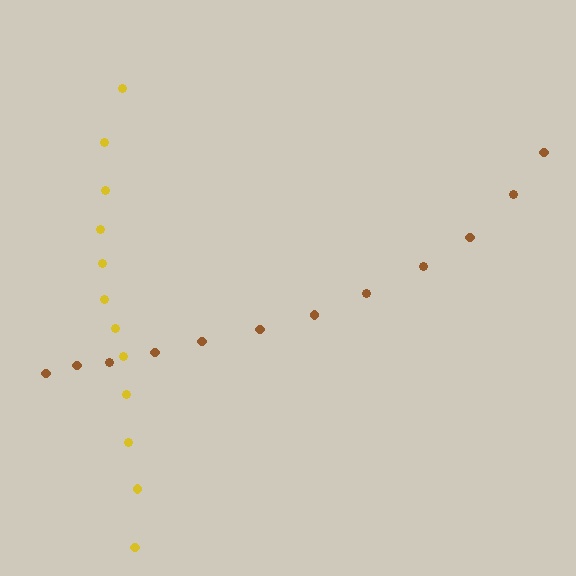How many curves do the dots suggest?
There are 2 distinct paths.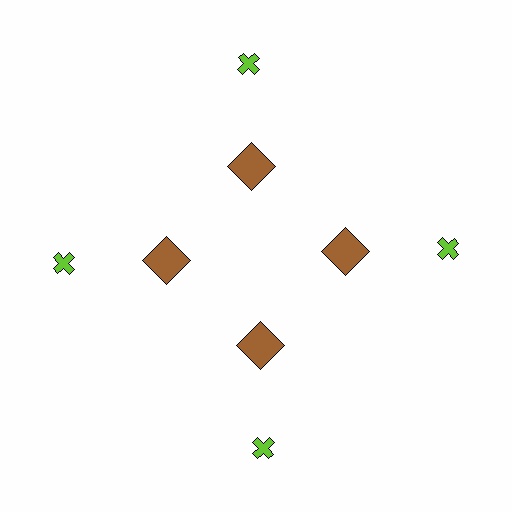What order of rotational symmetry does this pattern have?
This pattern has 4-fold rotational symmetry.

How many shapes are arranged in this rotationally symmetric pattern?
There are 8 shapes, arranged in 4 groups of 2.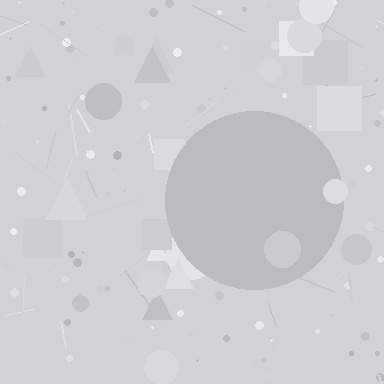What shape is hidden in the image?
A circle is hidden in the image.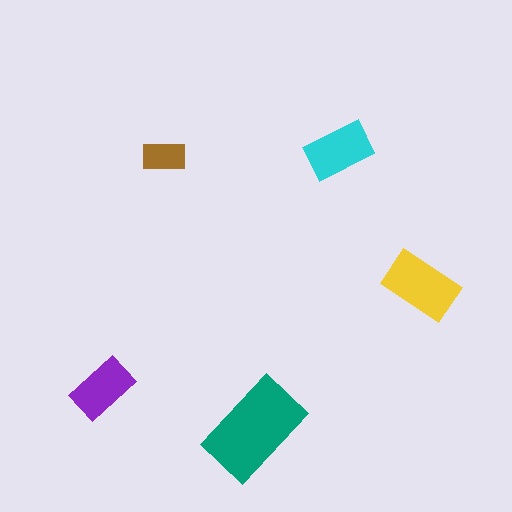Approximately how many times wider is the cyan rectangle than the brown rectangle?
About 1.5 times wider.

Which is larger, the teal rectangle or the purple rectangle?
The teal one.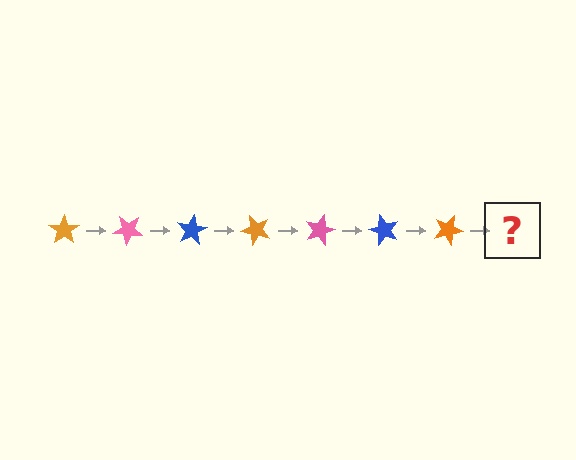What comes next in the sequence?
The next element should be a pink star, rotated 280 degrees from the start.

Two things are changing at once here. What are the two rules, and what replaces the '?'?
The two rules are that it rotates 40 degrees each step and the color cycles through orange, pink, and blue. The '?' should be a pink star, rotated 280 degrees from the start.